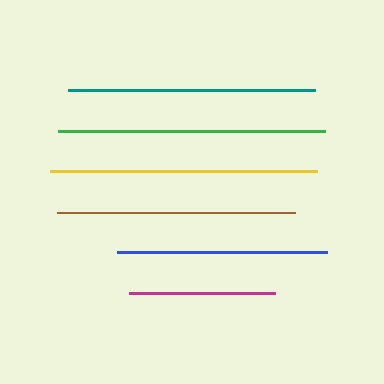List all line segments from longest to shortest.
From longest to shortest: green, yellow, teal, brown, blue, magenta.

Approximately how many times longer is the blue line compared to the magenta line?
The blue line is approximately 1.4 times the length of the magenta line.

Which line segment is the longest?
The green line is the longest at approximately 267 pixels.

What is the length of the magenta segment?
The magenta segment is approximately 146 pixels long.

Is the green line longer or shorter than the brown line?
The green line is longer than the brown line.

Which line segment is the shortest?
The magenta line is the shortest at approximately 146 pixels.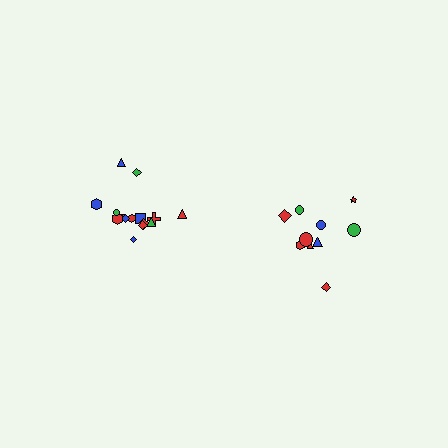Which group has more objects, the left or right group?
The left group.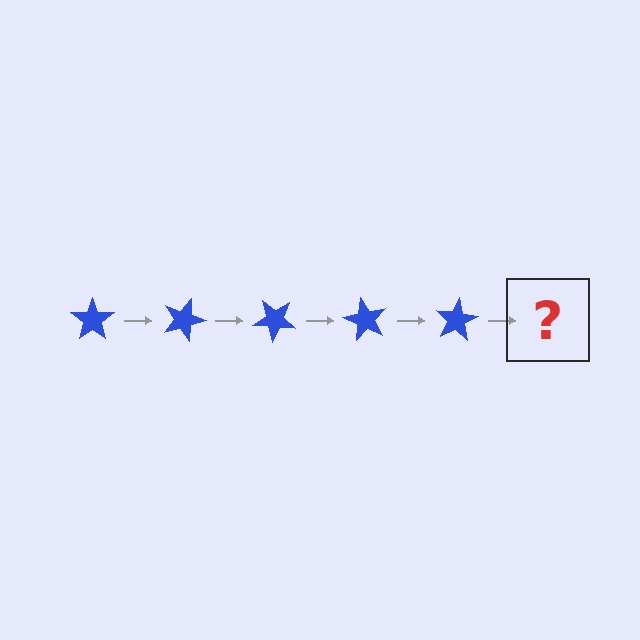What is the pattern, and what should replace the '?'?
The pattern is that the star rotates 20 degrees each step. The '?' should be a blue star rotated 100 degrees.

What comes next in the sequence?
The next element should be a blue star rotated 100 degrees.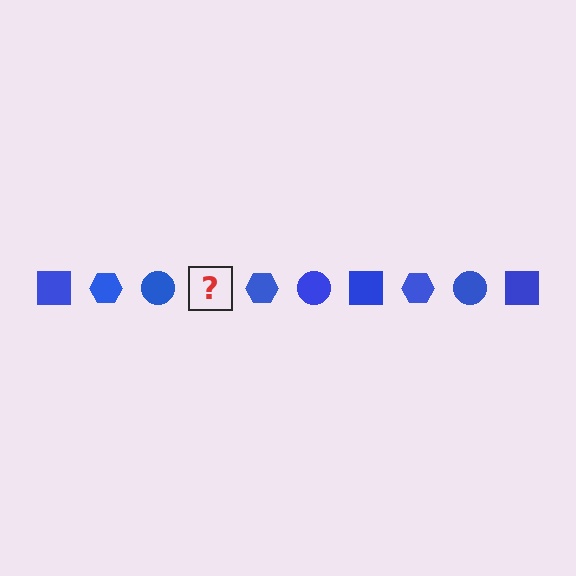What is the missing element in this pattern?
The missing element is a blue square.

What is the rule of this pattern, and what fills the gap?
The rule is that the pattern cycles through square, hexagon, circle shapes in blue. The gap should be filled with a blue square.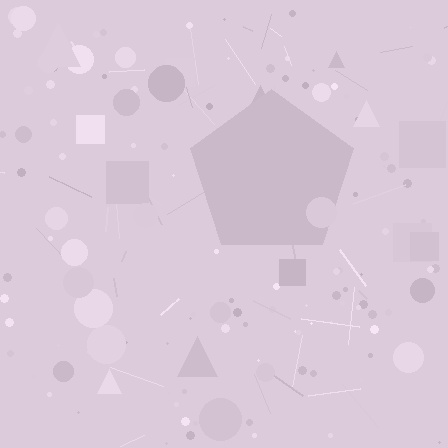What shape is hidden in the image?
A pentagon is hidden in the image.